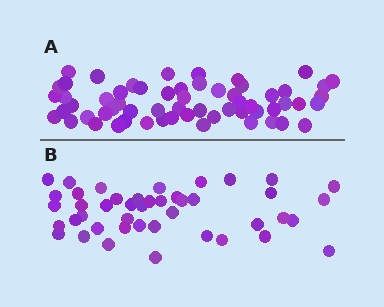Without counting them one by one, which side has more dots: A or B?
Region A (the top region) has more dots.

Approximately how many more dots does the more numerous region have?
Region A has approximately 15 more dots than region B.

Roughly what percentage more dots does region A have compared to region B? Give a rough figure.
About 35% more.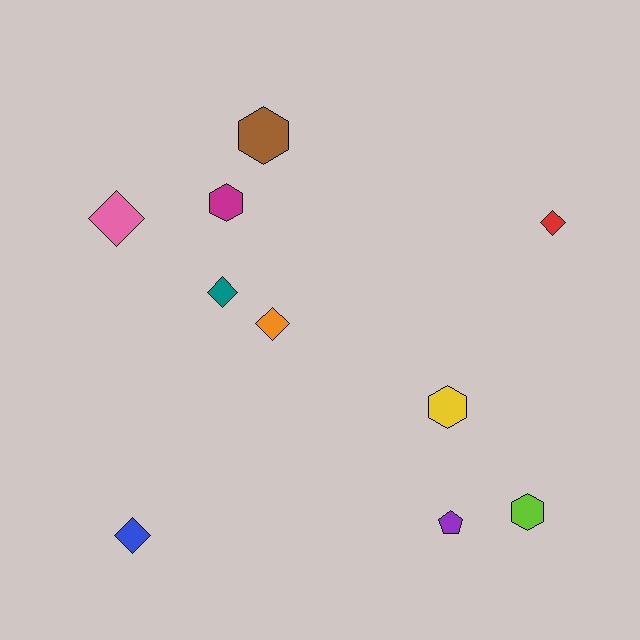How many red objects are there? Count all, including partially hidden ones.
There is 1 red object.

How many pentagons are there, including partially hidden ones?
There is 1 pentagon.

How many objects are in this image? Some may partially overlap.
There are 10 objects.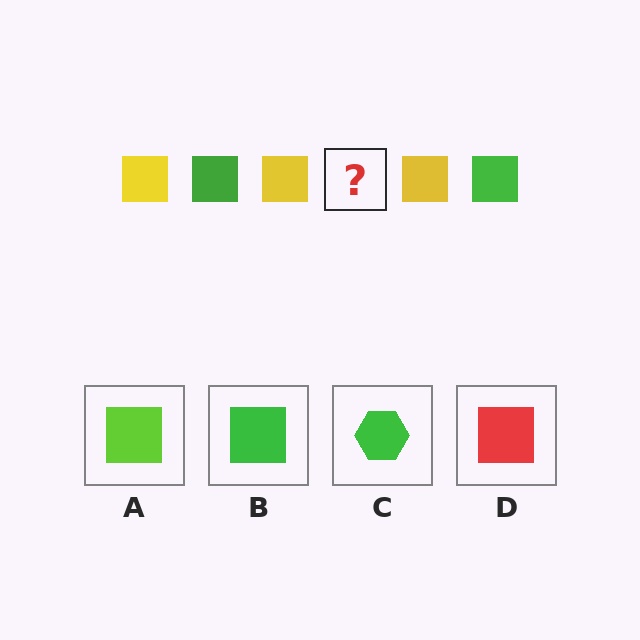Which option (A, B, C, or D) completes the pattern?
B.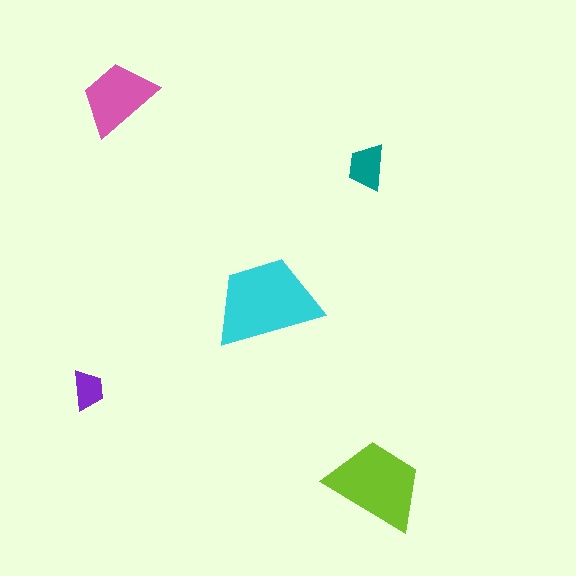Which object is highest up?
The pink trapezoid is topmost.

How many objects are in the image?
There are 5 objects in the image.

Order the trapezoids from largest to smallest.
the cyan one, the lime one, the pink one, the teal one, the purple one.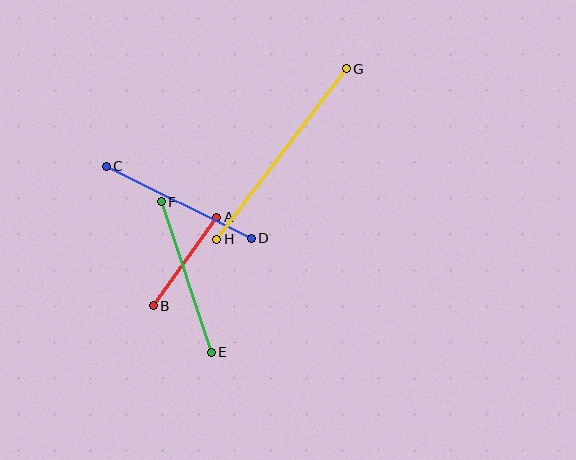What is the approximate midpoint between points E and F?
The midpoint is at approximately (186, 277) pixels.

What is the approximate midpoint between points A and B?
The midpoint is at approximately (185, 262) pixels.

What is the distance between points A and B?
The distance is approximately 109 pixels.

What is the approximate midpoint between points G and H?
The midpoint is at approximately (282, 154) pixels.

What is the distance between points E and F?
The distance is approximately 159 pixels.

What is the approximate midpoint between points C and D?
The midpoint is at approximately (179, 202) pixels.